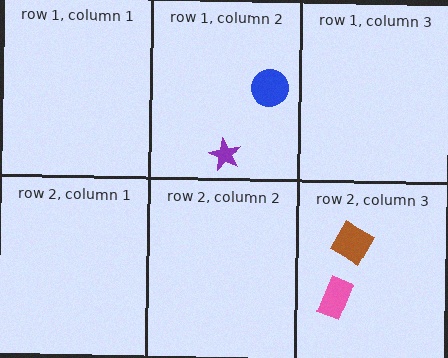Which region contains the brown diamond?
The row 2, column 3 region.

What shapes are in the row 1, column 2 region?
The purple star, the blue circle.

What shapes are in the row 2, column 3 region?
The pink rectangle, the brown diamond.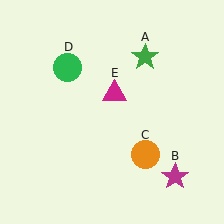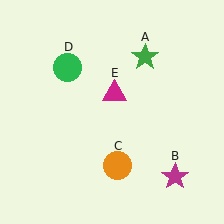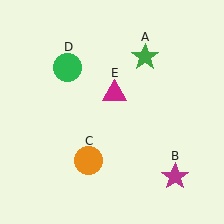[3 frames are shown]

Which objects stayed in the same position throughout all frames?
Green star (object A) and magenta star (object B) and green circle (object D) and magenta triangle (object E) remained stationary.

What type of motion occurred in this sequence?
The orange circle (object C) rotated clockwise around the center of the scene.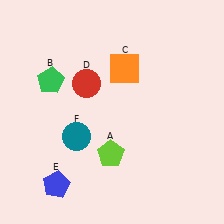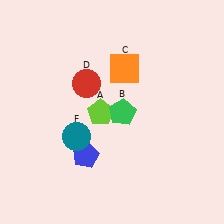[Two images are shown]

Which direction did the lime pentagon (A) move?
The lime pentagon (A) moved up.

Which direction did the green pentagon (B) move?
The green pentagon (B) moved right.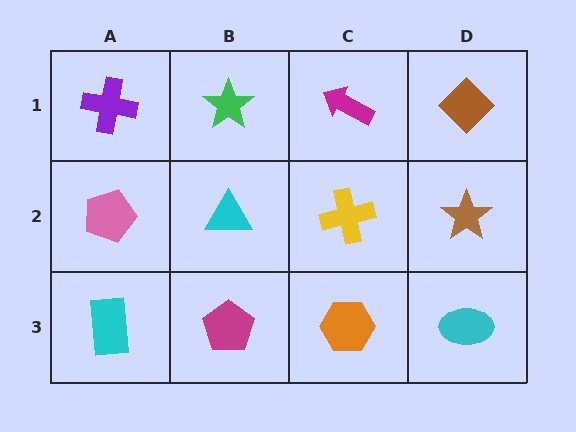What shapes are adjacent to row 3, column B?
A cyan triangle (row 2, column B), a cyan rectangle (row 3, column A), an orange hexagon (row 3, column C).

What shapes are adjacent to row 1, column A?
A pink pentagon (row 2, column A), a green star (row 1, column B).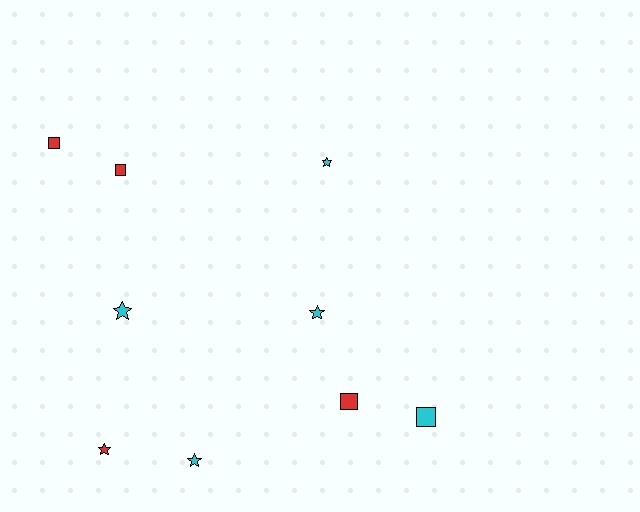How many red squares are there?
There are 3 red squares.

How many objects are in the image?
There are 9 objects.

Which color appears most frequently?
Cyan, with 5 objects.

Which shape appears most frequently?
Star, with 5 objects.